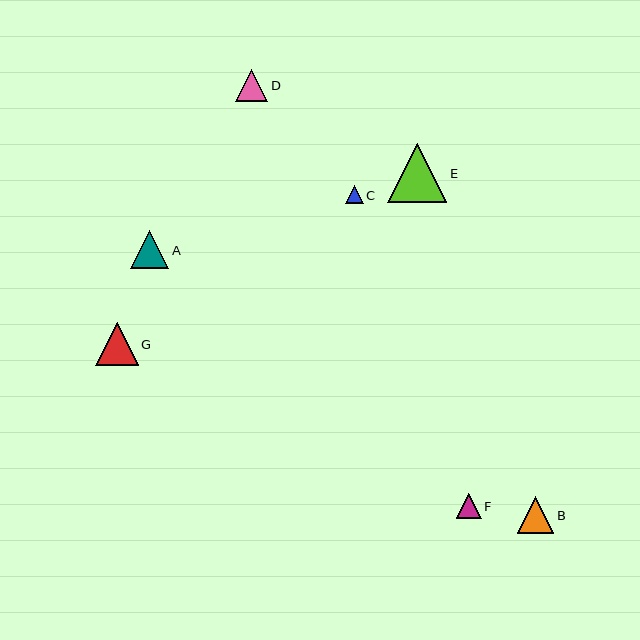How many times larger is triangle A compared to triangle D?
Triangle A is approximately 1.2 times the size of triangle D.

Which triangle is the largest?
Triangle E is the largest with a size of approximately 59 pixels.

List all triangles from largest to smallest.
From largest to smallest: E, G, A, B, D, F, C.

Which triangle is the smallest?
Triangle C is the smallest with a size of approximately 18 pixels.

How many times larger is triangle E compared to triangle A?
Triangle E is approximately 1.6 times the size of triangle A.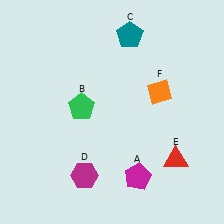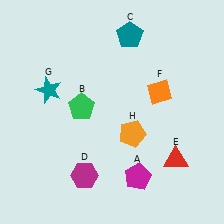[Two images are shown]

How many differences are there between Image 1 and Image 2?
There are 2 differences between the two images.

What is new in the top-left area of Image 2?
A teal star (G) was added in the top-left area of Image 2.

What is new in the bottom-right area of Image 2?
An orange pentagon (H) was added in the bottom-right area of Image 2.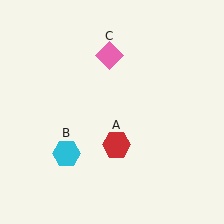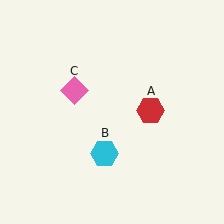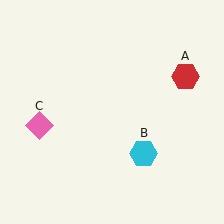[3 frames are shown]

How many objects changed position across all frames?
3 objects changed position: red hexagon (object A), cyan hexagon (object B), pink diamond (object C).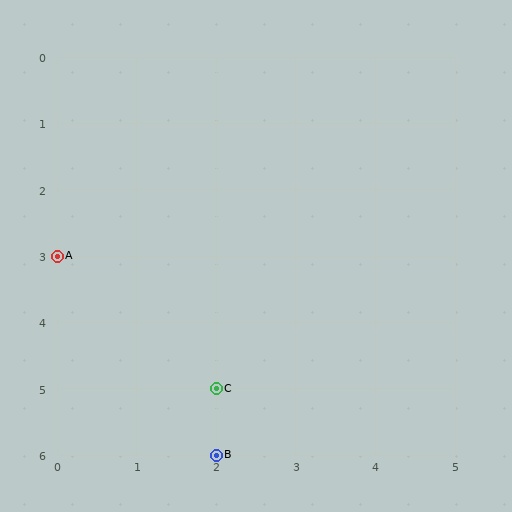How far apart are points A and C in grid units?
Points A and C are 2 columns and 2 rows apart (about 2.8 grid units diagonally).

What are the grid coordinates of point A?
Point A is at grid coordinates (0, 3).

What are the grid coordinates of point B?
Point B is at grid coordinates (2, 6).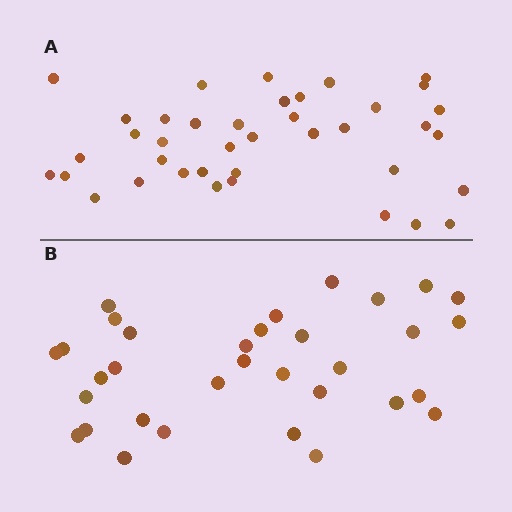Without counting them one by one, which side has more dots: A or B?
Region A (the top region) has more dots.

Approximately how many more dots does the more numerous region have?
Region A has about 6 more dots than region B.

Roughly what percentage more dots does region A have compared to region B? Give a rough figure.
About 20% more.